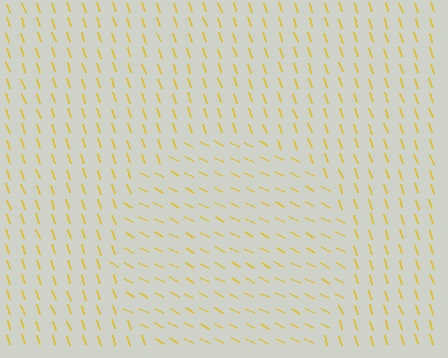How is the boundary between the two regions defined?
The boundary is defined purely by a change in line orientation (approximately 45 degrees difference). All lines are the same color and thickness.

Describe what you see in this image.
The image is filled with small yellow line segments. A circle region in the image has lines oriented differently from the surrounding lines, creating a visible texture boundary.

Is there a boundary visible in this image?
Yes, there is a texture boundary formed by a change in line orientation.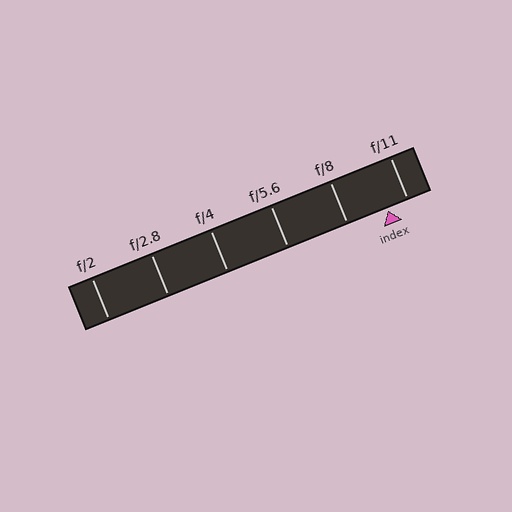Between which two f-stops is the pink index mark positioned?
The index mark is between f/8 and f/11.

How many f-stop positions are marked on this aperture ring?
There are 6 f-stop positions marked.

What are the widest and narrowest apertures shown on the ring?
The widest aperture shown is f/2 and the narrowest is f/11.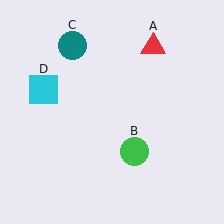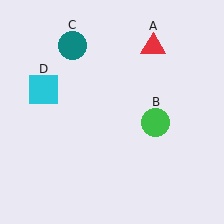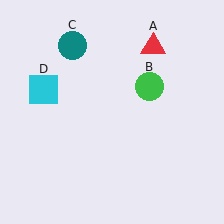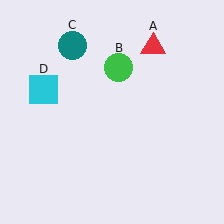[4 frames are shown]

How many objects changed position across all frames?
1 object changed position: green circle (object B).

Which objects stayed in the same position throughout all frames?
Red triangle (object A) and teal circle (object C) and cyan square (object D) remained stationary.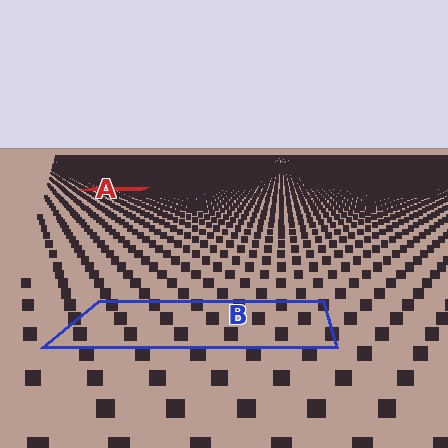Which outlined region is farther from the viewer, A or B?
Region A is farther from the viewer — the texture elements inside it appear smaller and more densely packed.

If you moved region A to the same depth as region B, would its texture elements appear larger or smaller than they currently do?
They would appear larger. At a closer depth, the same texture elements are projected at a bigger on-screen size.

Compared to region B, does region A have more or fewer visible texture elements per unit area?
Region A has more texture elements per unit area — they are packed more densely because it is farther away.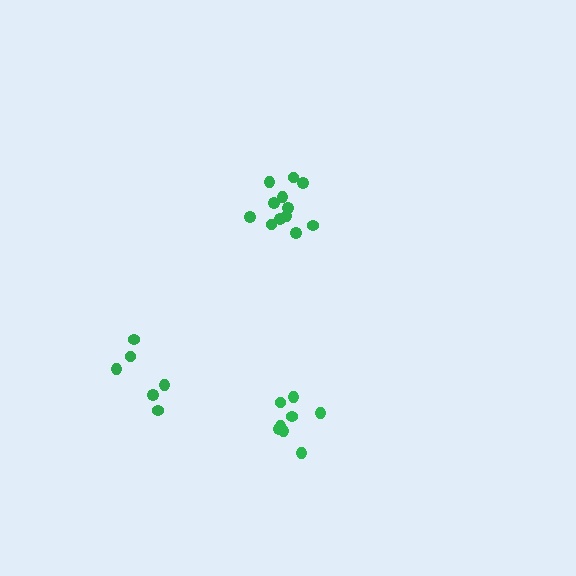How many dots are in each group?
Group 1: 12 dots, Group 2: 8 dots, Group 3: 6 dots (26 total).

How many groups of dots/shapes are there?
There are 3 groups.